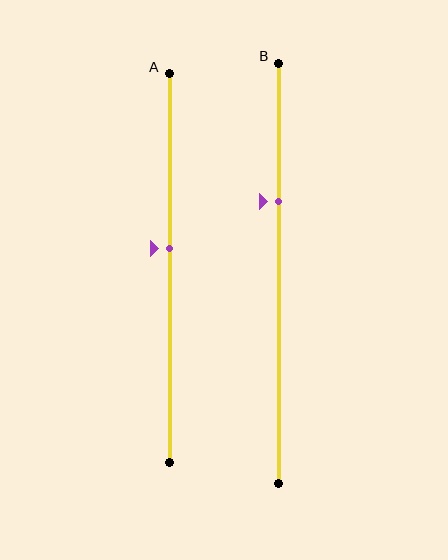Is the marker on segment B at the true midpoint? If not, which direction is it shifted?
No, the marker on segment B is shifted upward by about 17% of the segment length.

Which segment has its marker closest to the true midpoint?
Segment A has its marker closest to the true midpoint.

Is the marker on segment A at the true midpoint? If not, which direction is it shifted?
No, the marker on segment A is shifted upward by about 5% of the segment length.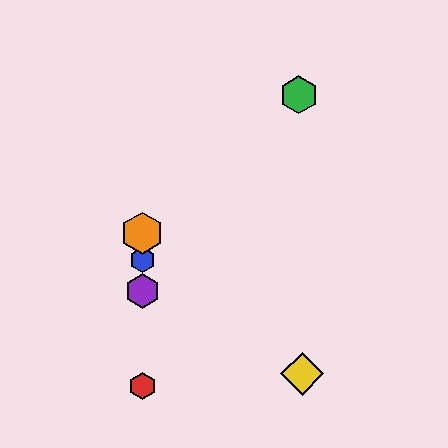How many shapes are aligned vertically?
4 shapes (the red hexagon, the blue hexagon, the purple hexagon, the orange hexagon) are aligned vertically.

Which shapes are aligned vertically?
The red hexagon, the blue hexagon, the purple hexagon, the orange hexagon are aligned vertically.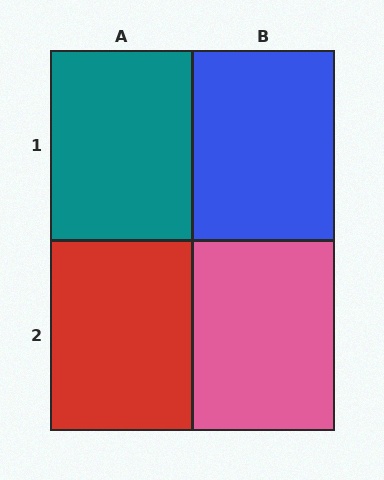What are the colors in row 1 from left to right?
Teal, blue.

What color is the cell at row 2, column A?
Red.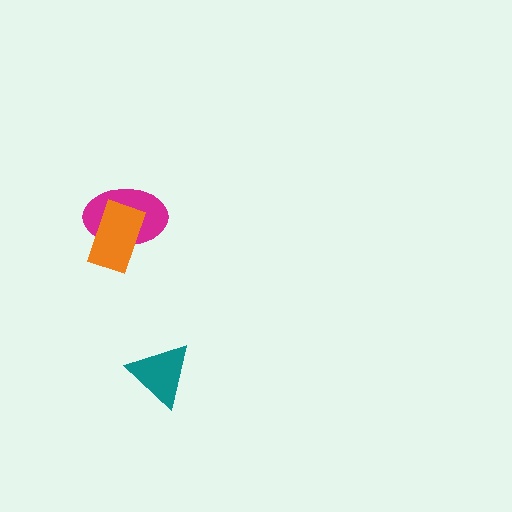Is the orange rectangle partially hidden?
No, no other shape covers it.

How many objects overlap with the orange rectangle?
1 object overlaps with the orange rectangle.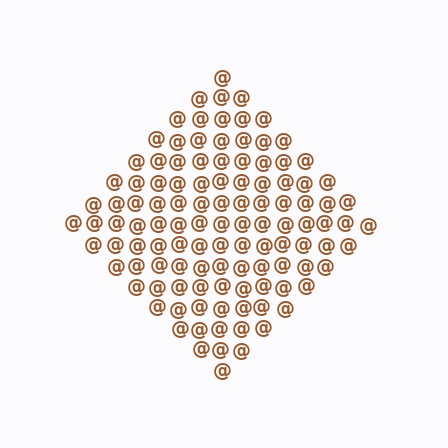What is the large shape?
The large shape is a diamond.